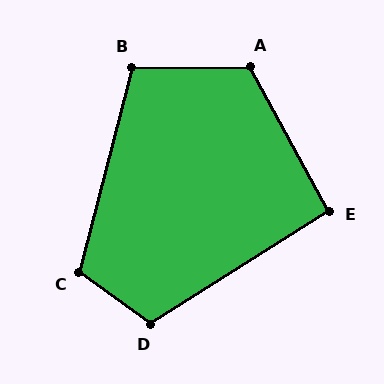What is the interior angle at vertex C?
Approximately 112 degrees (obtuse).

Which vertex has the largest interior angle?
A, at approximately 118 degrees.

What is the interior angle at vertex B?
Approximately 105 degrees (obtuse).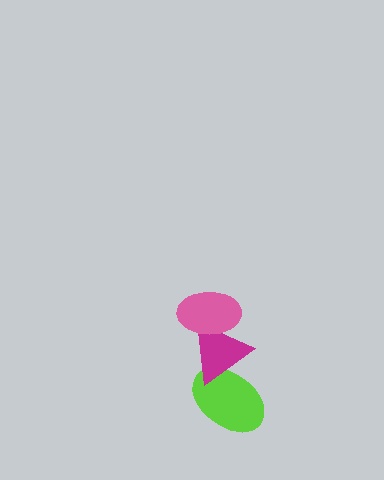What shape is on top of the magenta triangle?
The pink ellipse is on top of the magenta triangle.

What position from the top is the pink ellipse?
The pink ellipse is 1st from the top.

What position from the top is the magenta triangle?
The magenta triangle is 2nd from the top.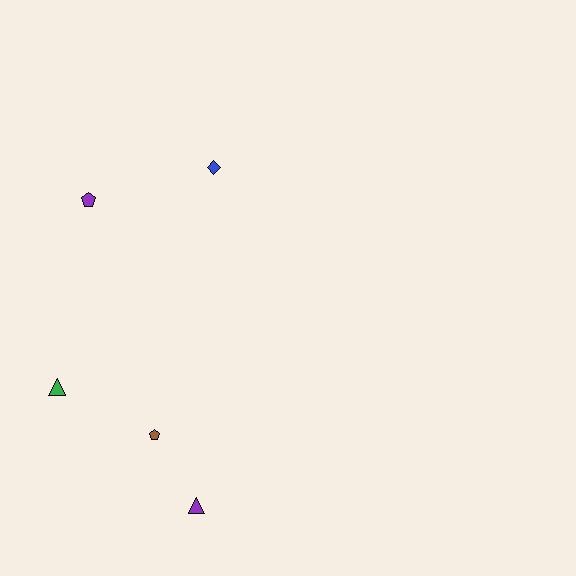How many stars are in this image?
There are no stars.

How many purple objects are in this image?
There are 2 purple objects.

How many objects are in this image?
There are 5 objects.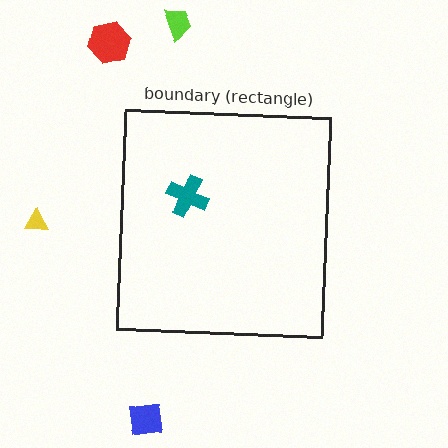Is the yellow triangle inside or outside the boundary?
Outside.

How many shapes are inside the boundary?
1 inside, 4 outside.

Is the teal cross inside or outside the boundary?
Inside.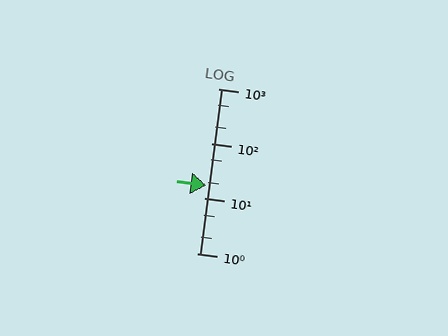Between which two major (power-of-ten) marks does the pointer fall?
The pointer is between 10 and 100.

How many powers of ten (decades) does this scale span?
The scale spans 3 decades, from 1 to 1000.